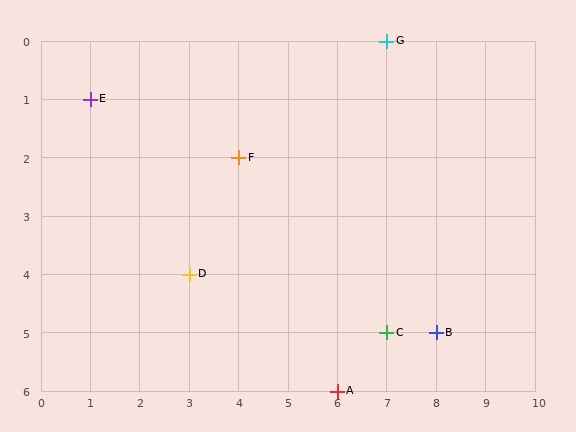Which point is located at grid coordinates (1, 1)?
Point E is at (1, 1).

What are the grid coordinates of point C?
Point C is at grid coordinates (7, 5).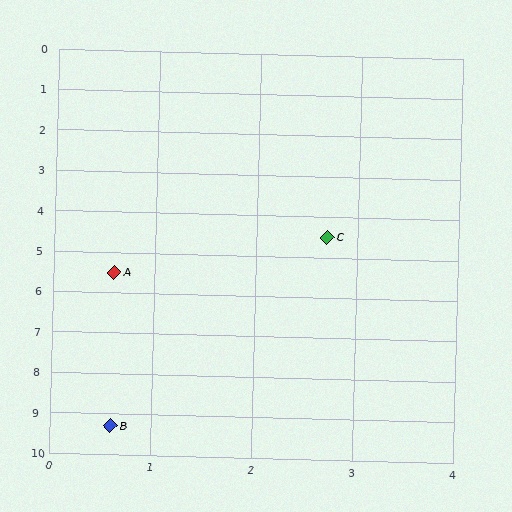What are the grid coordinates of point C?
Point C is at approximately (2.7, 4.5).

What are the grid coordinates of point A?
Point A is at approximately (0.6, 5.5).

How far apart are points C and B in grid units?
Points C and B are about 5.2 grid units apart.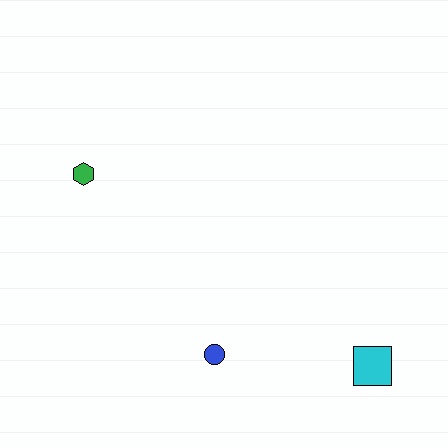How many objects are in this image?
There are 3 objects.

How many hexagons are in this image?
There is 1 hexagon.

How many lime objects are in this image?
There are no lime objects.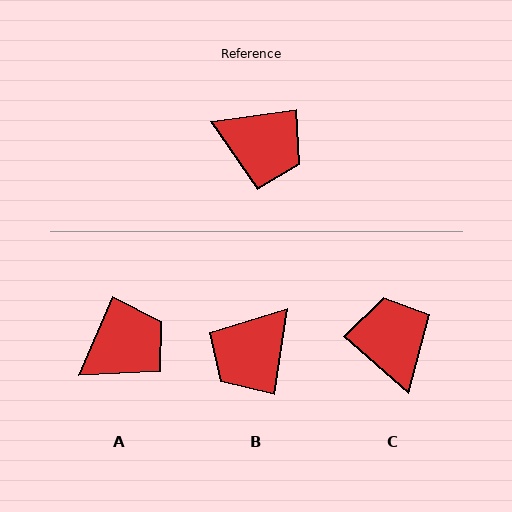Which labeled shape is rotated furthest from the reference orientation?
C, about 130 degrees away.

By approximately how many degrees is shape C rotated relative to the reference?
Approximately 130 degrees counter-clockwise.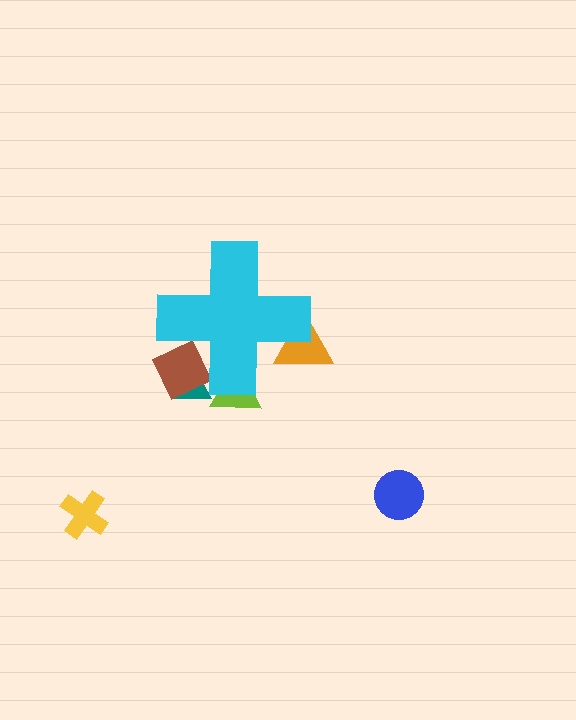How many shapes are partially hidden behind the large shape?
4 shapes are partially hidden.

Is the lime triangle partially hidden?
Yes, the lime triangle is partially hidden behind the cyan cross.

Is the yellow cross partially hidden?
No, the yellow cross is fully visible.